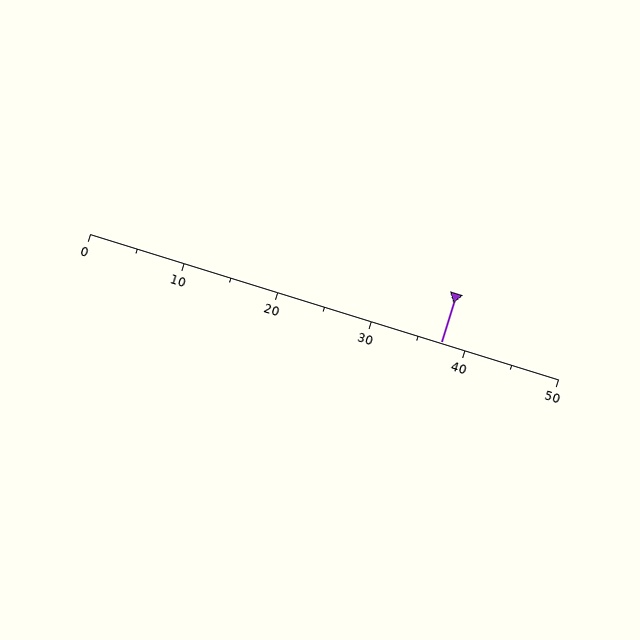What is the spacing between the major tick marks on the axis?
The major ticks are spaced 10 apart.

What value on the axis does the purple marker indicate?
The marker indicates approximately 37.5.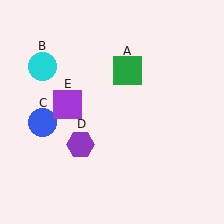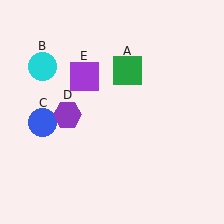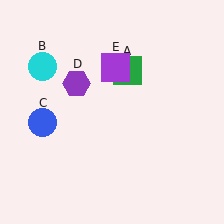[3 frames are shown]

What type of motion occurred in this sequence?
The purple hexagon (object D), purple square (object E) rotated clockwise around the center of the scene.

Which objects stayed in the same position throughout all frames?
Green square (object A) and cyan circle (object B) and blue circle (object C) remained stationary.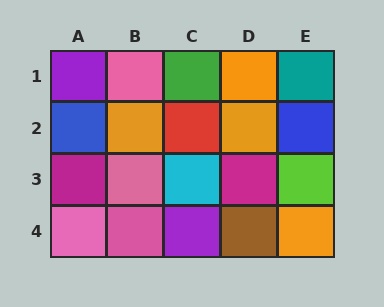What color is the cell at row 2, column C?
Red.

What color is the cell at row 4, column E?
Orange.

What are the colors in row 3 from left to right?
Magenta, pink, cyan, magenta, lime.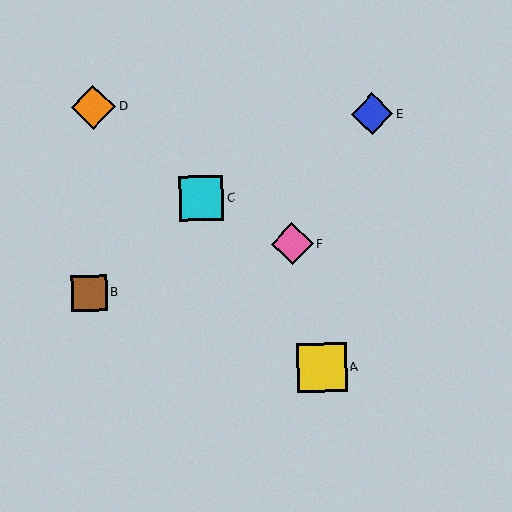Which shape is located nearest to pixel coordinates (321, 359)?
The yellow square (labeled A) at (322, 367) is nearest to that location.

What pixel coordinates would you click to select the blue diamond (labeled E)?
Click at (372, 114) to select the blue diamond E.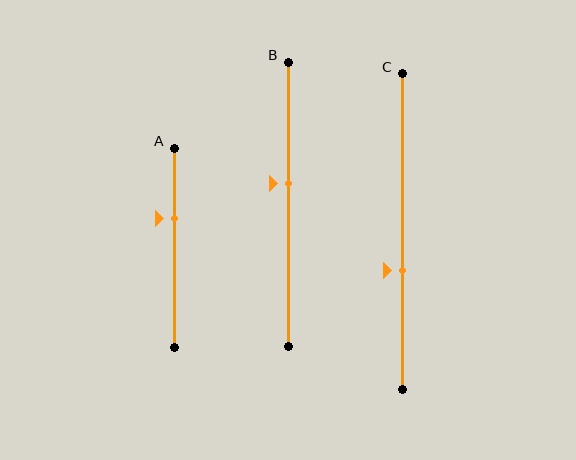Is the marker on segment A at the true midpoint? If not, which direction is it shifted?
No, the marker on segment A is shifted upward by about 15% of the segment length.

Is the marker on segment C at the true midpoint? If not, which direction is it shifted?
No, the marker on segment C is shifted downward by about 12% of the segment length.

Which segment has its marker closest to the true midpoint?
Segment B has its marker closest to the true midpoint.